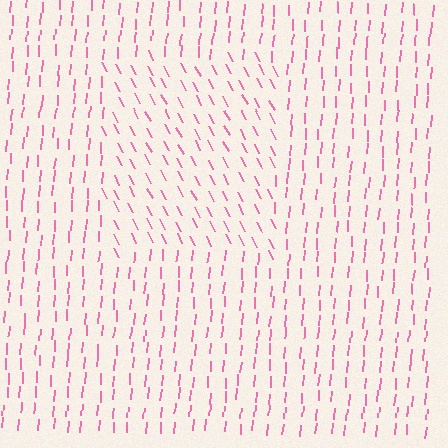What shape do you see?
I see a rectangle.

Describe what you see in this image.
The image is filled with small pink line segments. A rectangle region in the image has lines oriented differently from the surrounding lines, creating a visible texture boundary.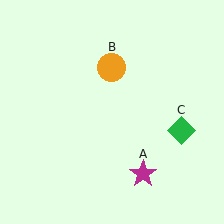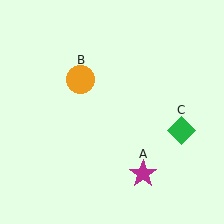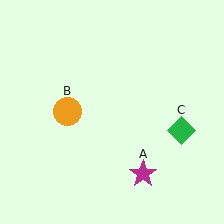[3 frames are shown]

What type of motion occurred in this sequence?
The orange circle (object B) rotated counterclockwise around the center of the scene.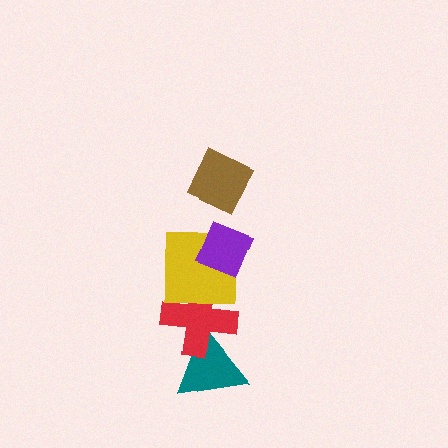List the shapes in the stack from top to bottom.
From top to bottom: the brown diamond, the purple diamond, the yellow square, the red cross, the teal triangle.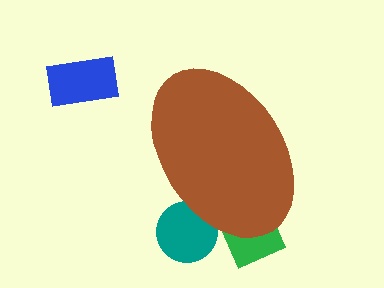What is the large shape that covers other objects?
A brown ellipse.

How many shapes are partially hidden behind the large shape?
2 shapes are partially hidden.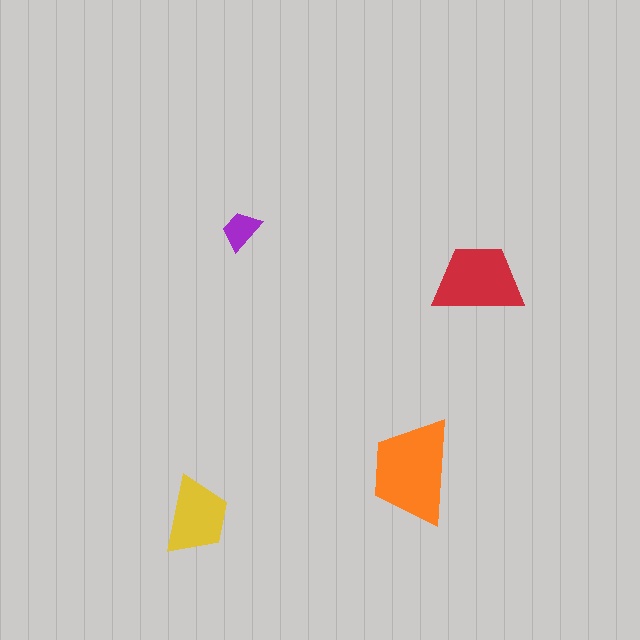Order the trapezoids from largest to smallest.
the orange one, the red one, the yellow one, the purple one.